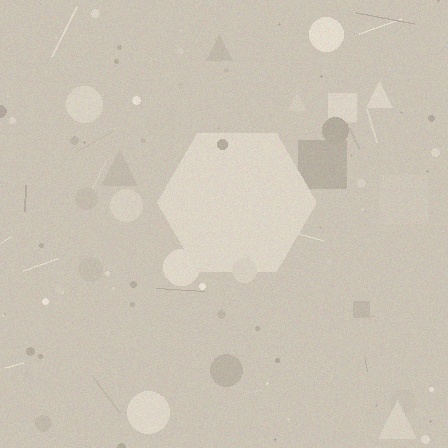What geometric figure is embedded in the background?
A hexagon is embedded in the background.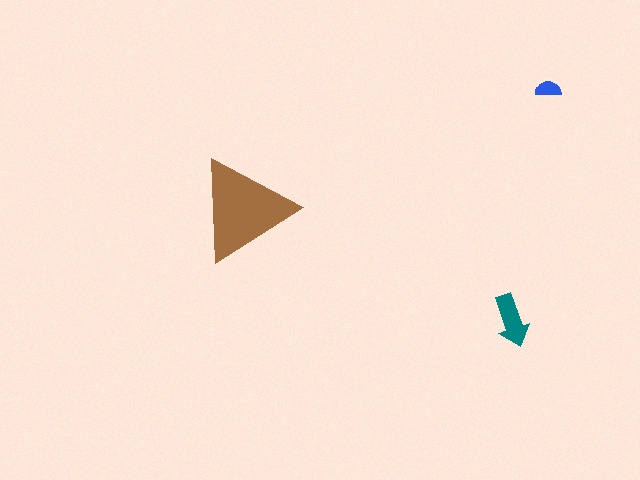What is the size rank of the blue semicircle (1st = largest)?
3rd.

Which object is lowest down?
The teal arrow is bottommost.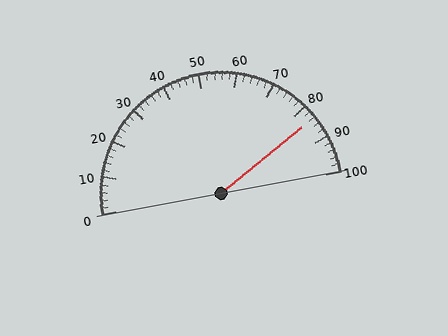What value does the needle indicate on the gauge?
The needle indicates approximately 84.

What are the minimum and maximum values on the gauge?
The gauge ranges from 0 to 100.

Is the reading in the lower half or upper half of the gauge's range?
The reading is in the upper half of the range (0 to 100).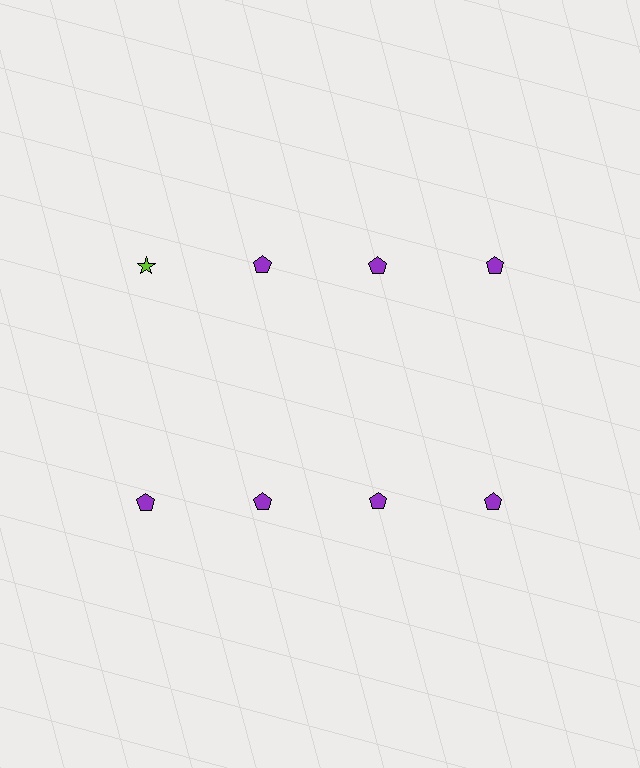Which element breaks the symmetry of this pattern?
The lime star in the top row, leftmost column breaks the symmetry. All other shapes are purple pentagons.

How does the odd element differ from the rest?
It differs in both color (lime instead of purple) and shape (star instead of pentagon).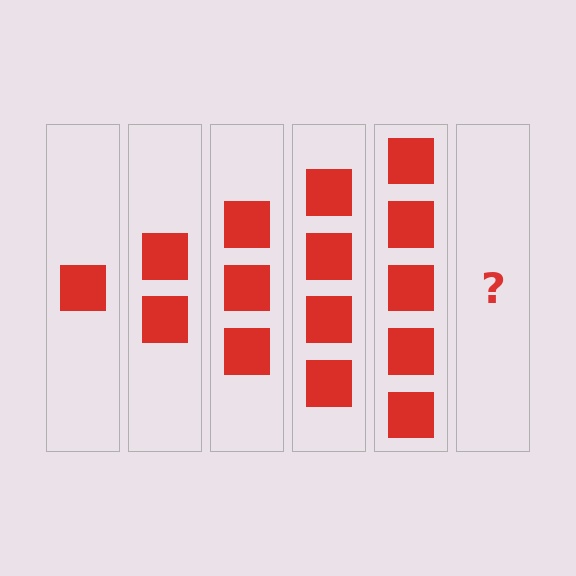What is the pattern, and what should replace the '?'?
The pattern is that each step adds one more square. The '?' should be 6 squares.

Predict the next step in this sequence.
The next step is 6 squares.